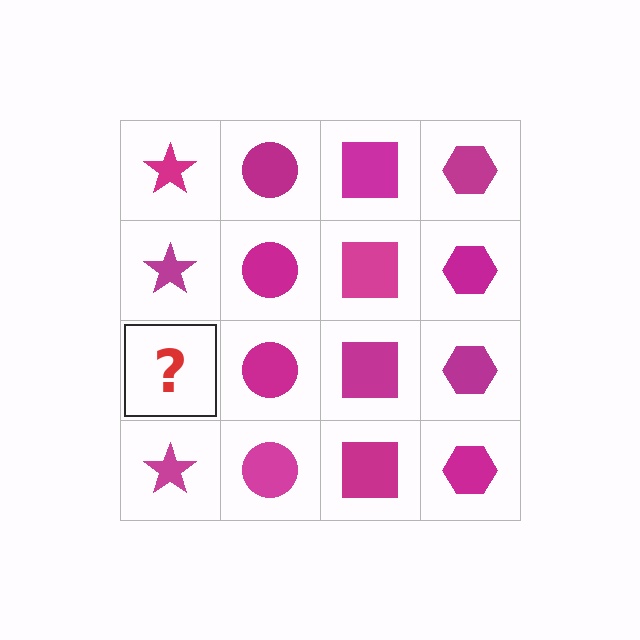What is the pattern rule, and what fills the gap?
The rule is that each column has a consistent shape. The gap should be filled with a magenta star.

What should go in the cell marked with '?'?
The missing cell should contain a magenta star.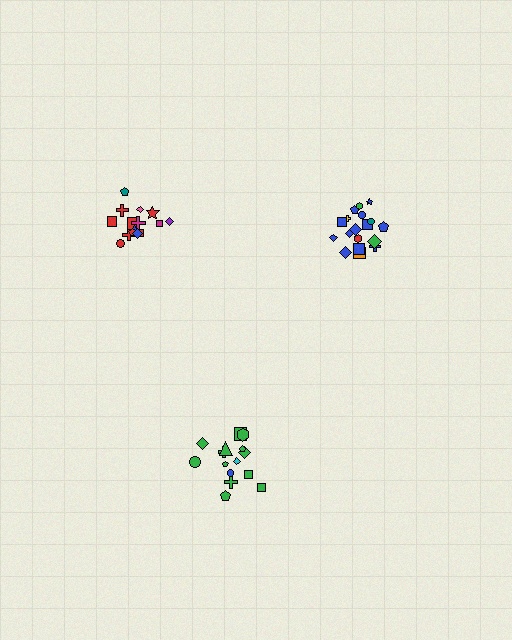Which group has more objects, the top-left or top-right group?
The top-right group.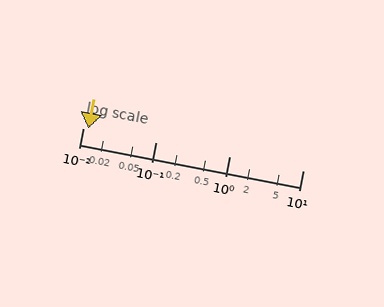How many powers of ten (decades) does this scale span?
The scale spans 3 decades, from 0.01 to 10.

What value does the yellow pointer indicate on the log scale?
The pointer indicates approximately 0.012.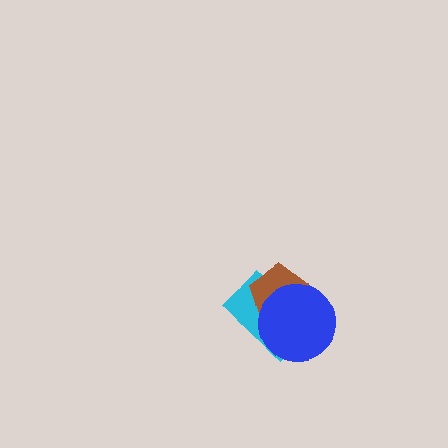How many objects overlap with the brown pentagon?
2 objects overlap with the brown pentagon.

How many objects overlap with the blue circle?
2 objects overlap with the blue circle.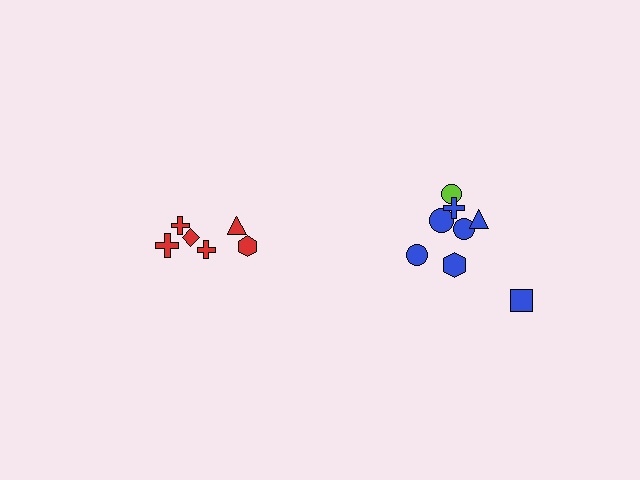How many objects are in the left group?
There are 6 objects.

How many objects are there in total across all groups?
There are 14 objects.